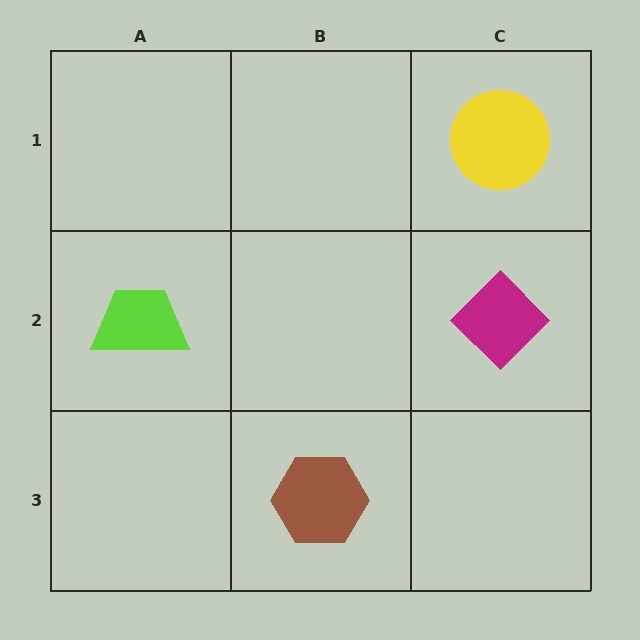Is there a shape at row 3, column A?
No, that cell is empty.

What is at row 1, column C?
A yellow circle.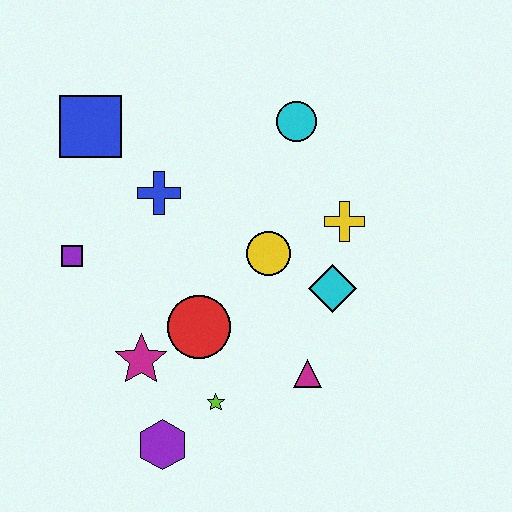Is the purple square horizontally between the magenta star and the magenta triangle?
No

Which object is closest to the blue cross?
The blue square is closest to the blue cross.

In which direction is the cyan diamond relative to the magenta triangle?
The cyan diamond is above the magenta triangle.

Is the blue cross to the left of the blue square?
No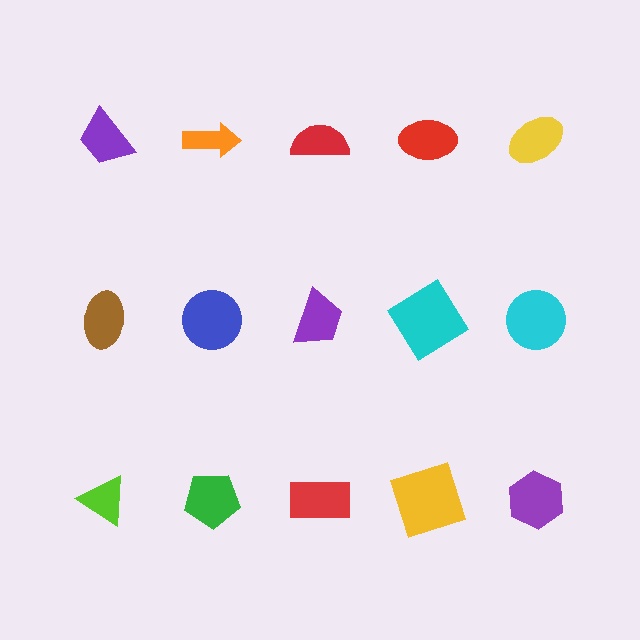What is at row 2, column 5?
A cyan circle.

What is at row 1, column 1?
A purple trapezoid.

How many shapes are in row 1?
5 shapes.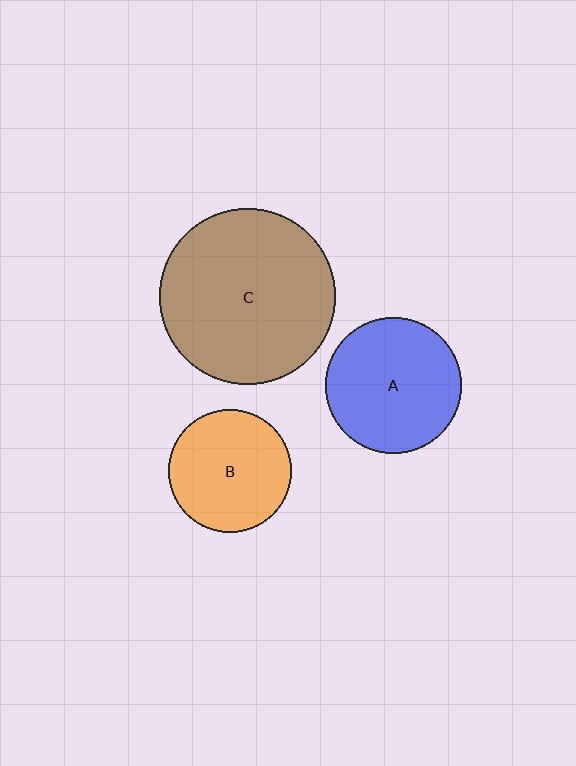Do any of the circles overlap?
No, none of the circles overlap.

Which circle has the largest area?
Circle C (brown).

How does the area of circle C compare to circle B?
Approximately 2.0 times.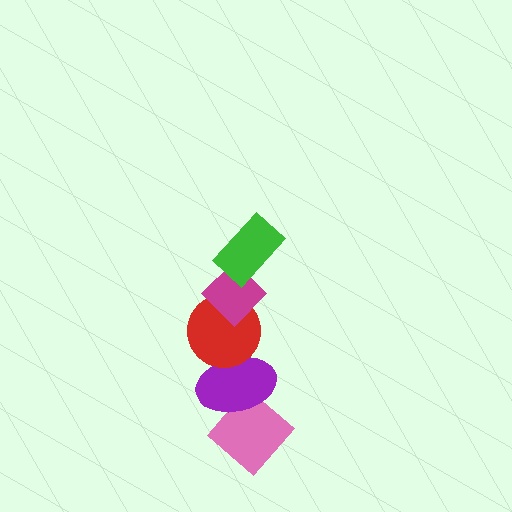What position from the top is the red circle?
The red circle is 3rd from the top.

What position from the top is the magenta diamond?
The magenta diamond is 2nd from the top.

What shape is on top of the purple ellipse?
The red circle is on top of the purple ellipse.